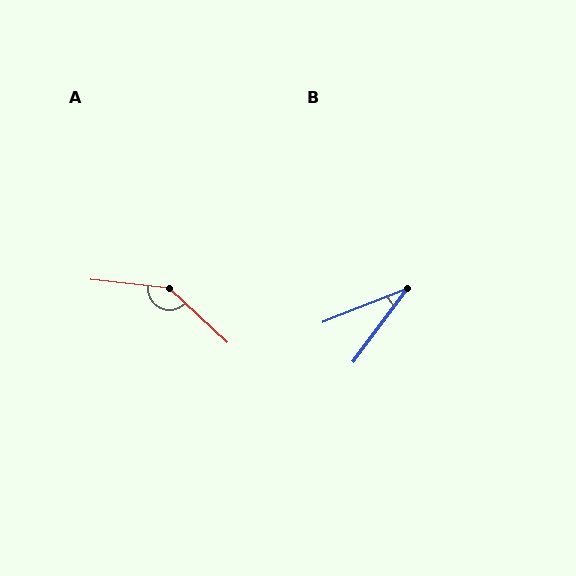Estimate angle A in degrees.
Approximately 143 degrees.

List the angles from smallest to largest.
B (32°), A (143°).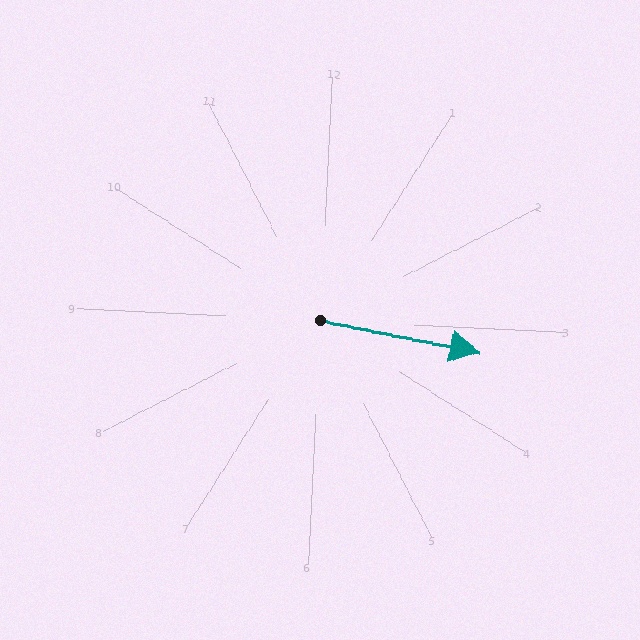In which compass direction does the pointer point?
East.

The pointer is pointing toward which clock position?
Roughly 3 o'clock.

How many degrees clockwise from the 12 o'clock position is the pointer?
Approximately 99 degrees.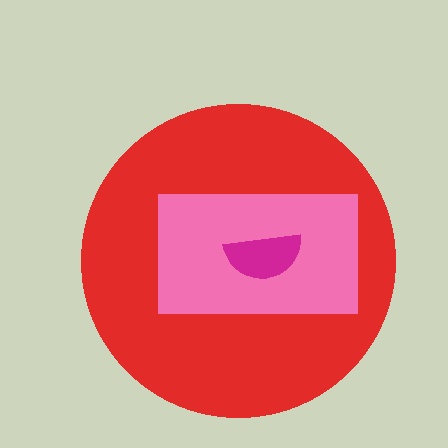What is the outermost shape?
The red circle.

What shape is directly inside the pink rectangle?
The magenta semicircle.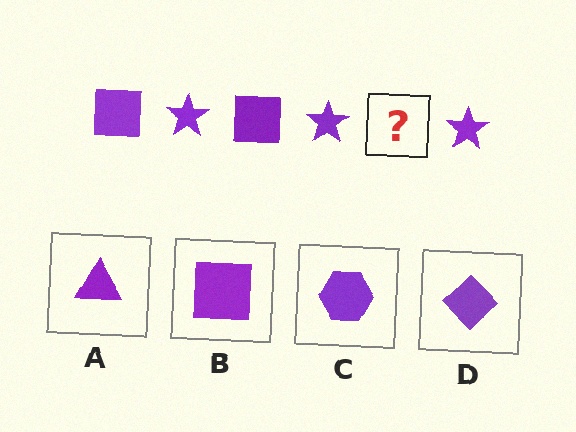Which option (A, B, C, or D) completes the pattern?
B.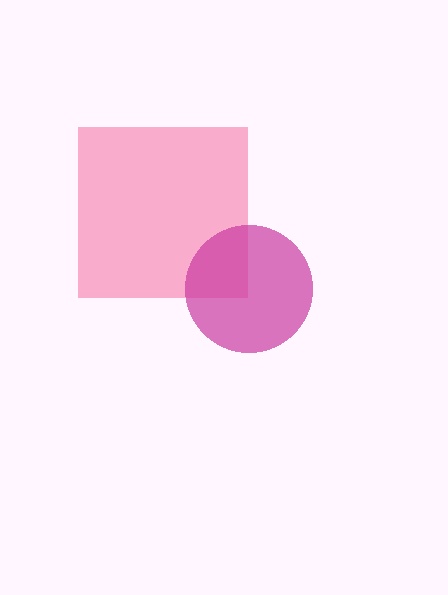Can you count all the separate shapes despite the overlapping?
Yes, there are 2 separate shapes.